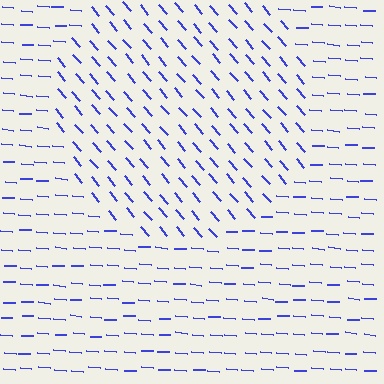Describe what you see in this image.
The image is filled with small blue line segments. A circle region in the image has lines oriented differently from the surrounding lines, creating a visible texture boundary.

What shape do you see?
I see a circle.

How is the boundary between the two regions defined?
The boundary is defined purely by a change in line orientation (approximately 45 degrees difference). All lines are the same color and thickness.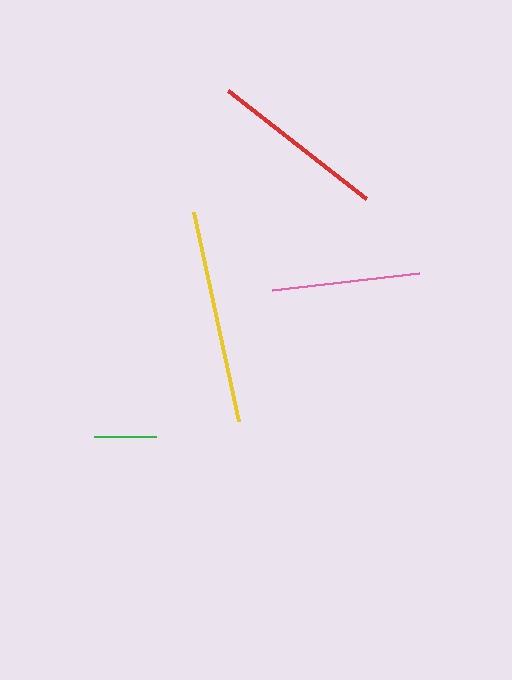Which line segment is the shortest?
The green line is the shortest at approximately 62 pixels.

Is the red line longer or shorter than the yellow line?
The yellow line is longer than the red line.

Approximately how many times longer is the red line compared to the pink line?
The red line is approximately 1.2 times the length of the pink line.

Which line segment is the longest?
The yellow line is the longest at approximately 213 pixels.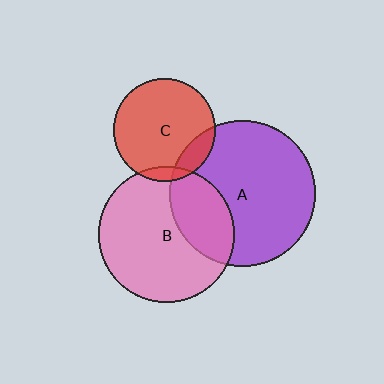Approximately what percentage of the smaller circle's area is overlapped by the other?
Approximately 15%.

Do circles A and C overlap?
Yes.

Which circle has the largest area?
Circle A (purple).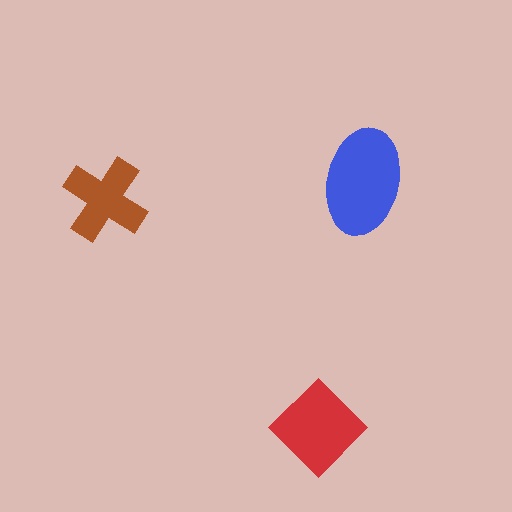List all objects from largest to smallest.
The blue ellipse, the red diamond, the brown cross.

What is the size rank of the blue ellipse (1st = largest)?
1st.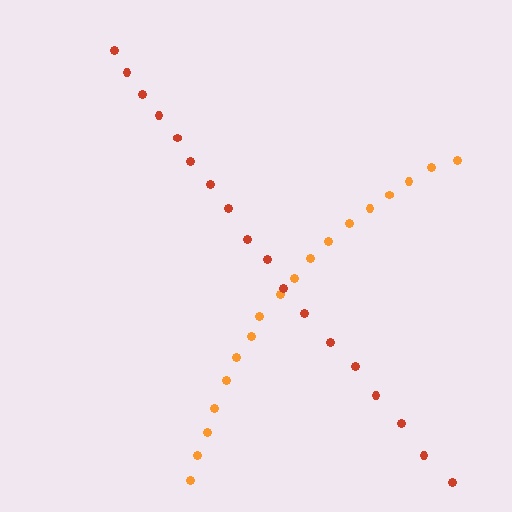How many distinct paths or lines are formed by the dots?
There are 2 distinct paths.